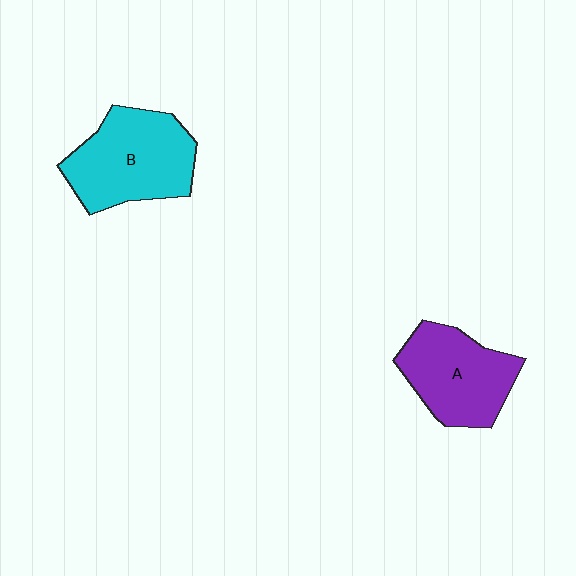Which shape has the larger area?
Shape B (cyan).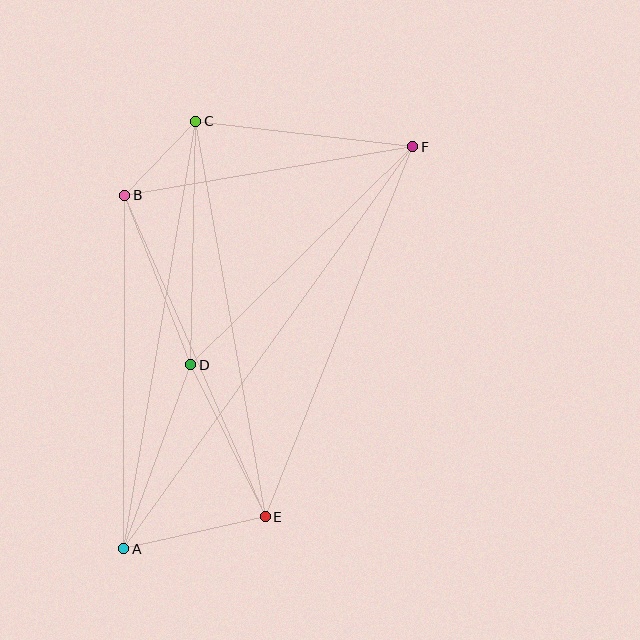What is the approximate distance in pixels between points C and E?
The distance between C and E is approximately 401 pixels.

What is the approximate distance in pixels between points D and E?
The distance between D and E is approximately 169 pixels.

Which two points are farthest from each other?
Points A and F are farthest from each other.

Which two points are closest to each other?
Points B and C are closest to each other.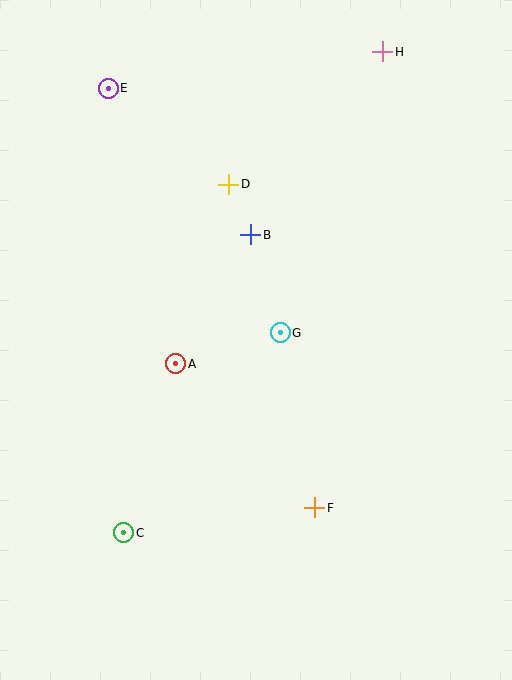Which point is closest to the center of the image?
Point G at (280, 333) is closest to the center.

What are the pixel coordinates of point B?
Point B is at (251, 235).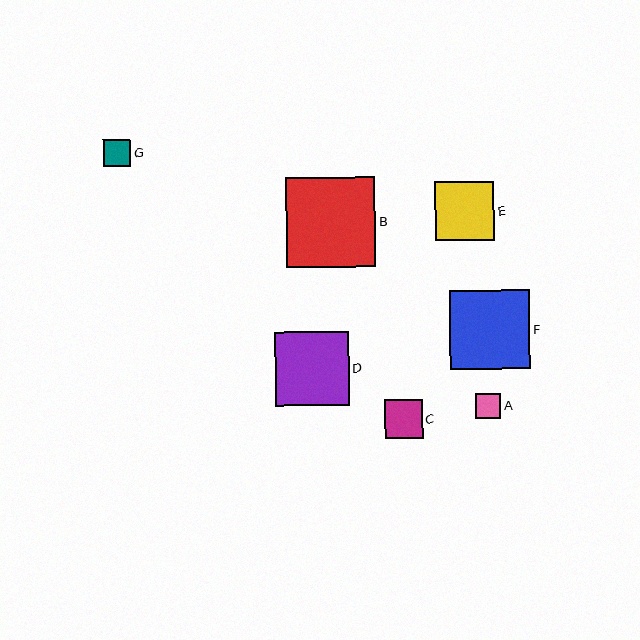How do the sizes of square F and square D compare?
Square F and square D are approximately the same size.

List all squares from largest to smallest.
From largest to smallest: B, F, D, E, C, G, A.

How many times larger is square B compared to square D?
Square B is approximately 1.2 times the size of square D.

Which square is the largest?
Square B is the largest with a size of approximately 89 pixels.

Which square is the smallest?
Square A is the smallest with a size of approximately 25 pixels.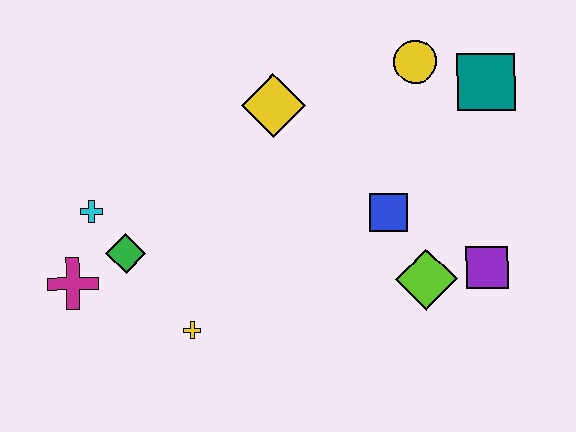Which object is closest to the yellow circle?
The teal square is closest to the yellow circle.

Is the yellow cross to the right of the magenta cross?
Yes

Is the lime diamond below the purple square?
Yes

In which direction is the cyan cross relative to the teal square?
The cyan cross is to the left of the teal square.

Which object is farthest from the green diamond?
The teal square is farthest from the green diamond.